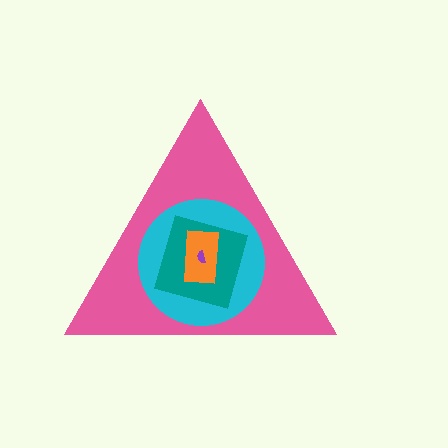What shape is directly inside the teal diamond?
The orange rectangle.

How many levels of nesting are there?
5.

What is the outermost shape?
The pink triangle.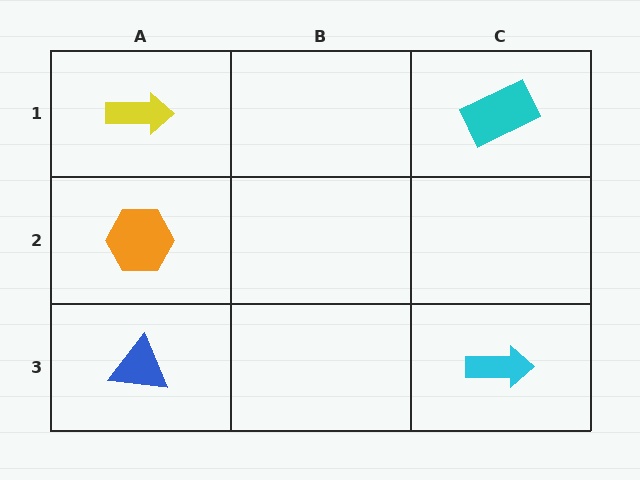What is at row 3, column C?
A cyan arrow.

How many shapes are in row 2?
1 shape.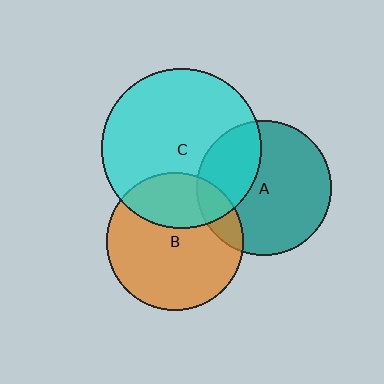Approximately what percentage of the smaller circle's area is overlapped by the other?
Approximately 30%.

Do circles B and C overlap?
Yes.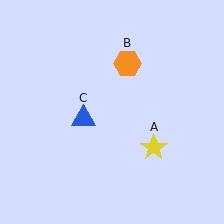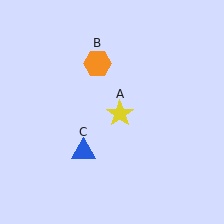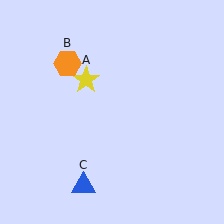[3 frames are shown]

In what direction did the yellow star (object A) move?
The yellow star (object A) moved up and to the left.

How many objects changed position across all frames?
3 objects changed position: yellow star (object A), orange hexagon (object B), blue triangle (object C).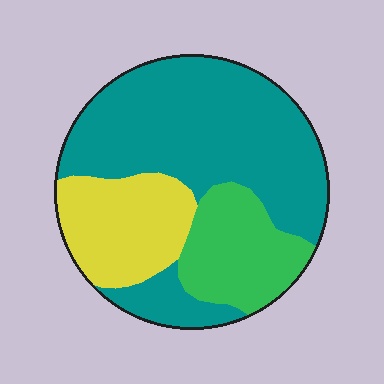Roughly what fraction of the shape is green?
Green takes up about one fifth (1/5) of the shape.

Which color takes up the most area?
Teal, at roughly 60%.